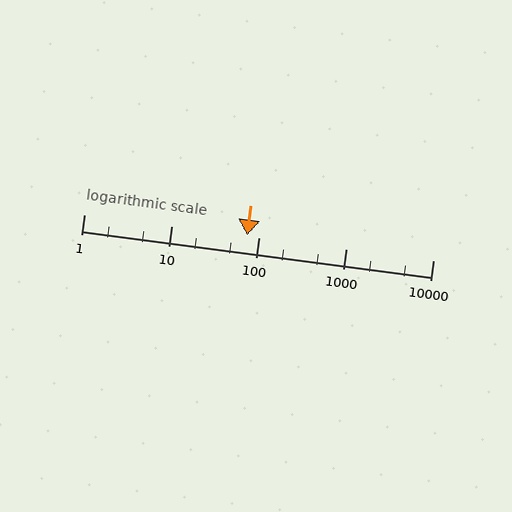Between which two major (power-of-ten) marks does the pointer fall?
The pointer is between 10 and 100.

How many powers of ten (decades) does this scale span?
The scale spans 4 decades, from 1 to 10000.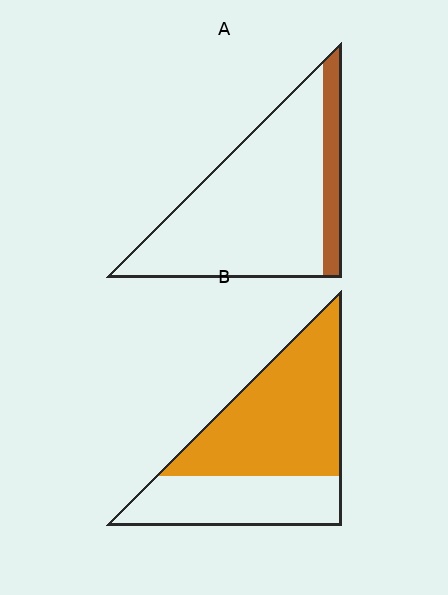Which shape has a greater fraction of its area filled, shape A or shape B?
Shape B.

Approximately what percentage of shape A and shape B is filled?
A is approximately 15% and B is approximately 60%.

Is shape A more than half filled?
No.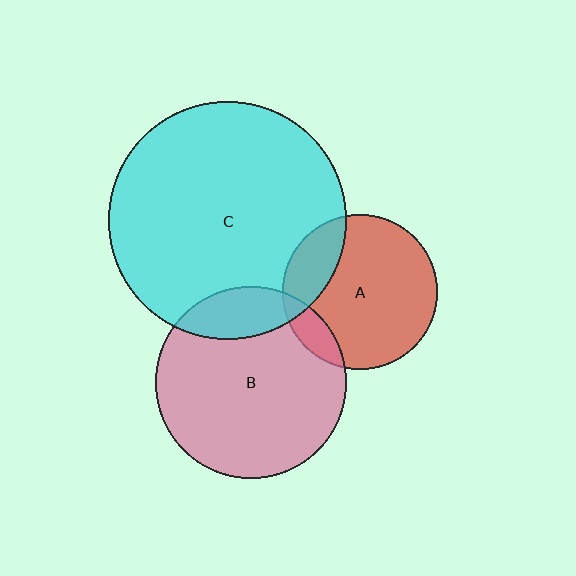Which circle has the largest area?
Circle C (cyan).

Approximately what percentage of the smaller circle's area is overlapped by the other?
Approximately 20%.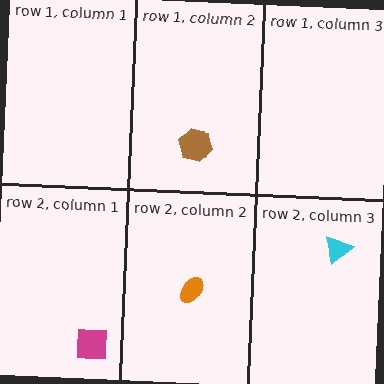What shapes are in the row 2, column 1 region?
The magenta square.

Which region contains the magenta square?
The row 2, column 1 region.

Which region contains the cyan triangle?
The row 2, column 3 region.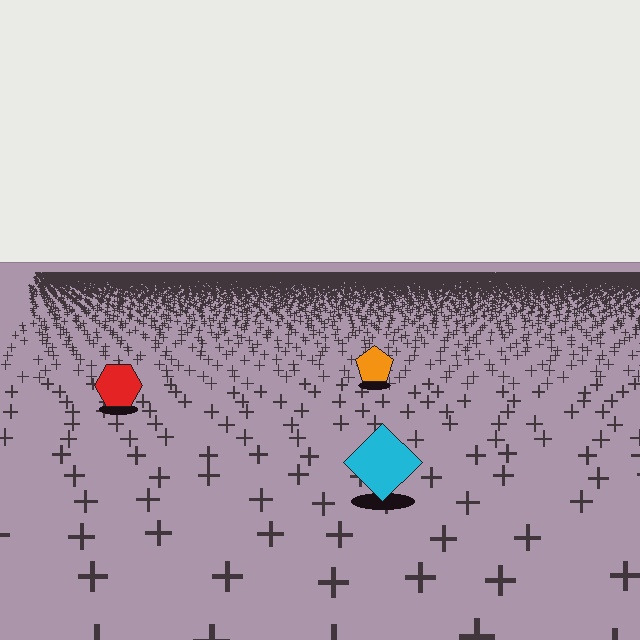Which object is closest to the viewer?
The cyan diamond is closest. The texture marks near it are larger and more spread out.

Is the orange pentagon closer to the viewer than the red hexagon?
No. The red hexagon is closer — you can tell from the texture gradient: the ground texture is coarser near it.